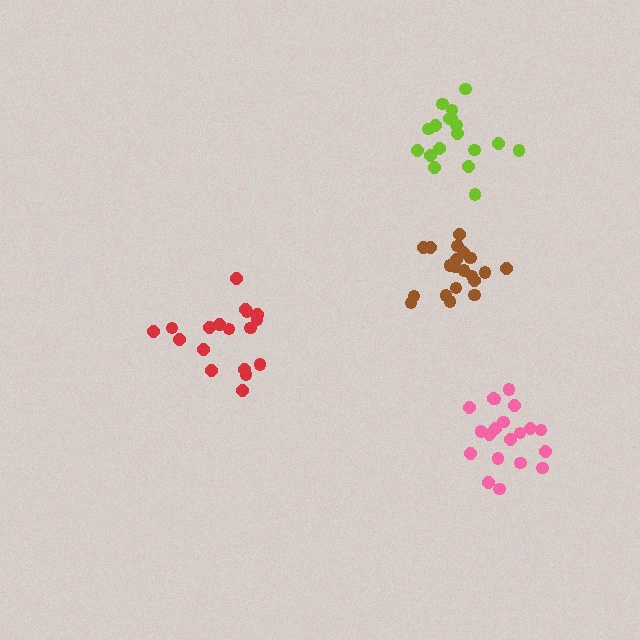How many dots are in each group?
Group 1: 20 dots, Group 2: 20 dots, Group 3: 18 dots, Group 4: 18 dots (76 total).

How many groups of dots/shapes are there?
There are 4 groups.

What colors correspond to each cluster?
The clusters are colored: brown, pink, red, lime.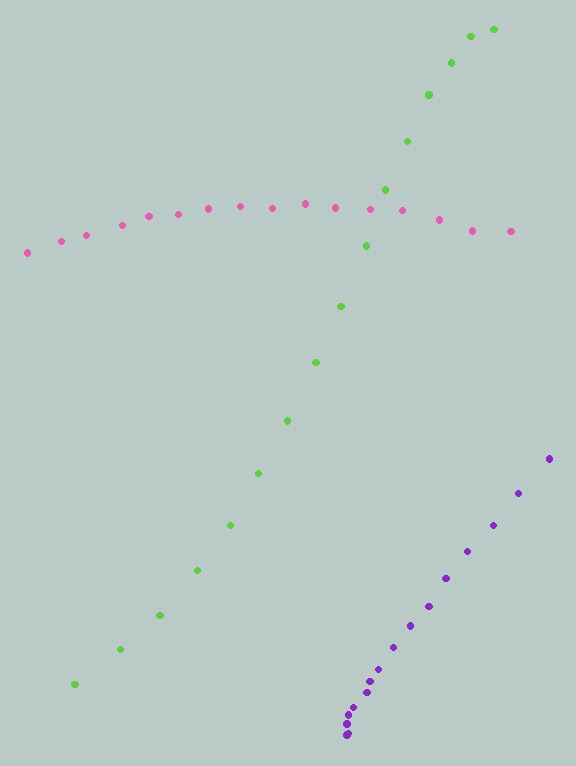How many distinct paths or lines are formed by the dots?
There are 3 distinct paths.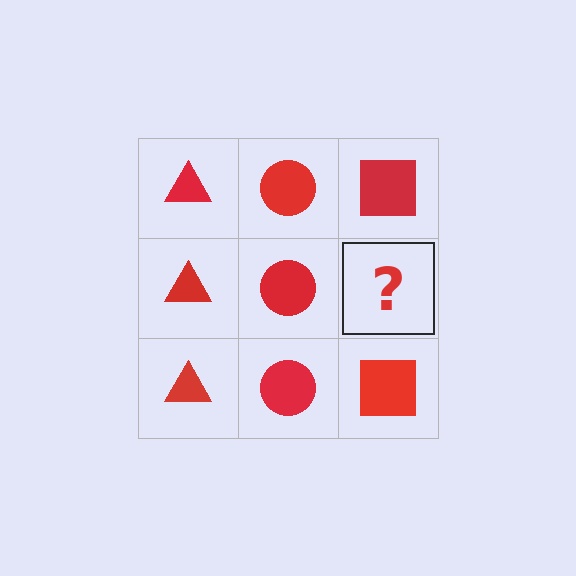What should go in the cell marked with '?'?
The missing cell should contain a red square.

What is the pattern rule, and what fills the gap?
The rule is that each column has a consistent shape. The gap should be filled with a red square.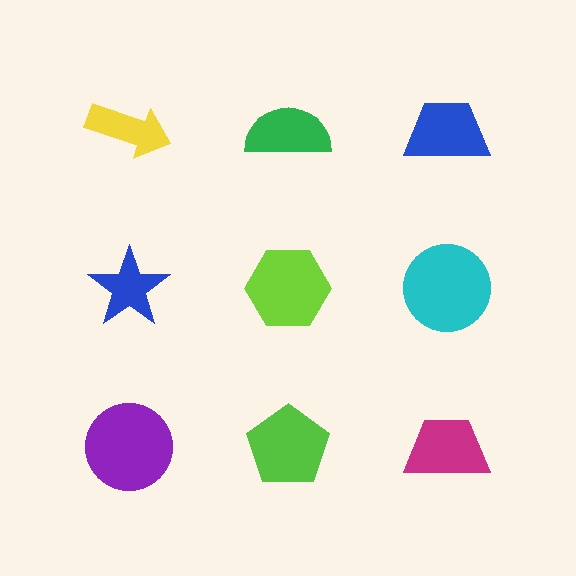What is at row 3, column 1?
A purple circle.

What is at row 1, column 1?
A yellow arrow.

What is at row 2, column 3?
A cyan circle.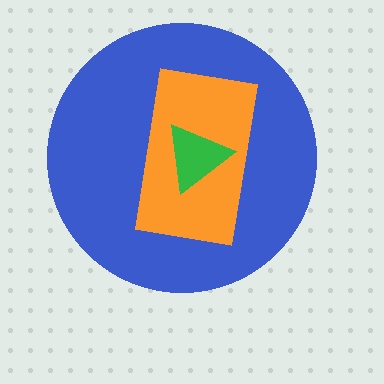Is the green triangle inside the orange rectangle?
Yes.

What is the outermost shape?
The blue circle.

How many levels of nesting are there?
3.